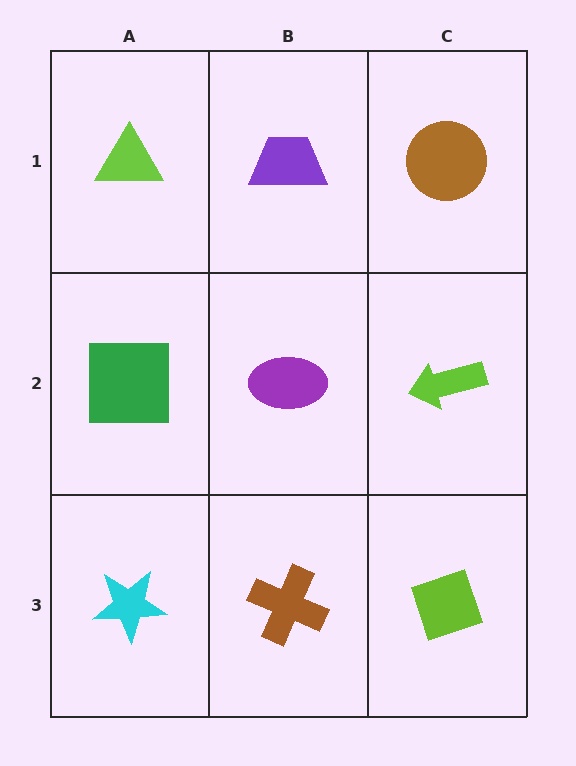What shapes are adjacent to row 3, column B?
A purple ellipse (row 2, column B), a cyan star (row 3, column A), a lime diamond (row 3, column C).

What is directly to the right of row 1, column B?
A brown circle.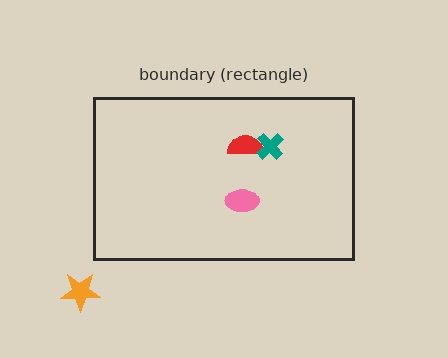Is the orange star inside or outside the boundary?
Outside.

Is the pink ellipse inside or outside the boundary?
Inside.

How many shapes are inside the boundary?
3 inside, 1 outside.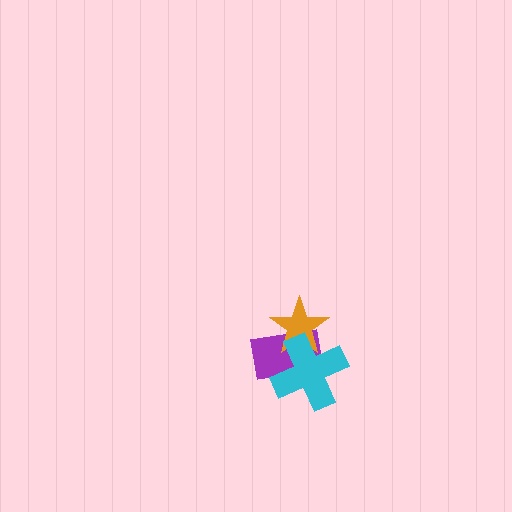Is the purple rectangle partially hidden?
Yes, it is partially covered by another shape.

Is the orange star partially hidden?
Yes, it is partially covered by another shape.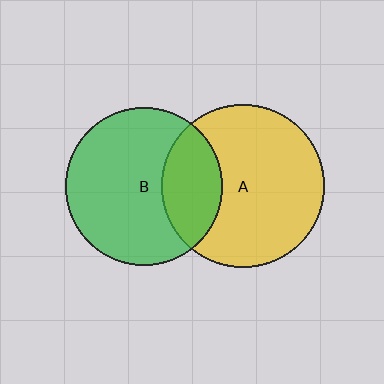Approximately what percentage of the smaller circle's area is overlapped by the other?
Approximately 25%.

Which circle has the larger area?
Circle A (yellow).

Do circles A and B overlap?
Yes.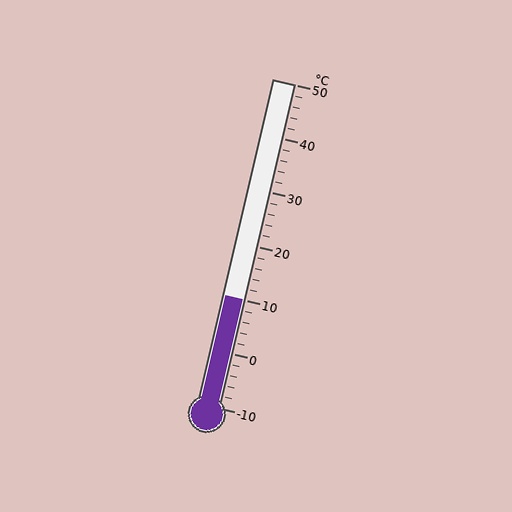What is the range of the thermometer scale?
The thermometer scale ranges from -10°C to 50°C.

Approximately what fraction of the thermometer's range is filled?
The thermometer is filled to approximately 35% of its range.